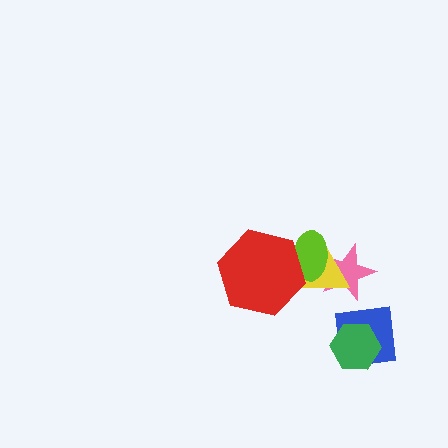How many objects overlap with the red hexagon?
2 objects overlap with the red hexagon.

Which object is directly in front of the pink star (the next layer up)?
The yellow triangle is directly in front of the pink star.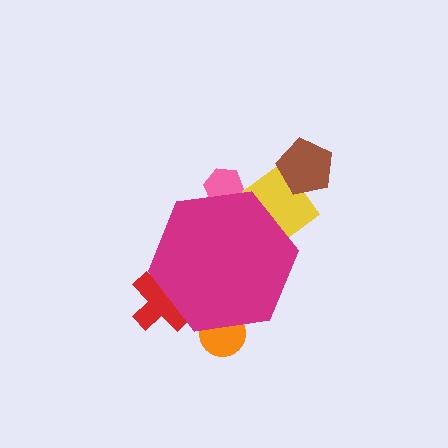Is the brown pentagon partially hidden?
No, the brown pentagon is fully visible.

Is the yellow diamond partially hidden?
Yes, the yellow diamond is partially hidden behind the magenta hexagon.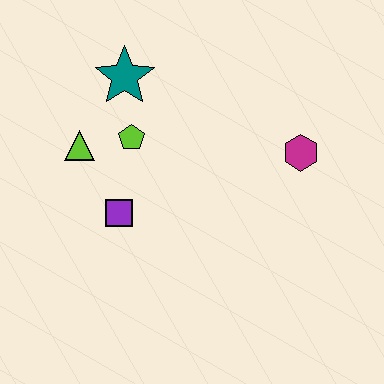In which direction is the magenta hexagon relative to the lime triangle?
The magenta hexagon is to the right of the lime triangle.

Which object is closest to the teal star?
The lime pentagon is closest to the teal star.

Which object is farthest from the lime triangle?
The magenta hexagon is farthest from the lime triangle.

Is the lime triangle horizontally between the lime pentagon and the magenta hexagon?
No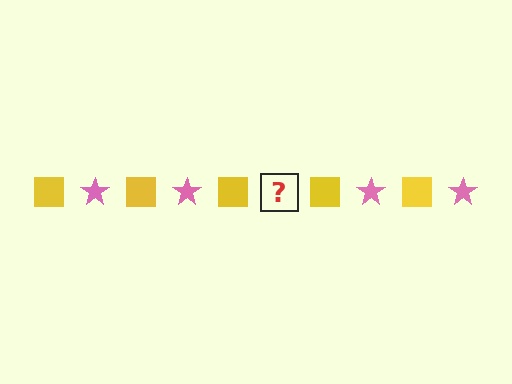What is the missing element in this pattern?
The missing element is a pink star.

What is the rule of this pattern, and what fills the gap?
The rule is that the pattern alternates between yellow square and pink star. The gap should be filled with a pink star.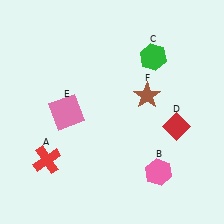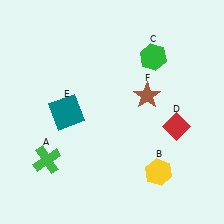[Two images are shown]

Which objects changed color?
A changed from red to green. B changed from pink to yellow. E changed from pink to teal.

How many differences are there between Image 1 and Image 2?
There are 3 differences between the two images.